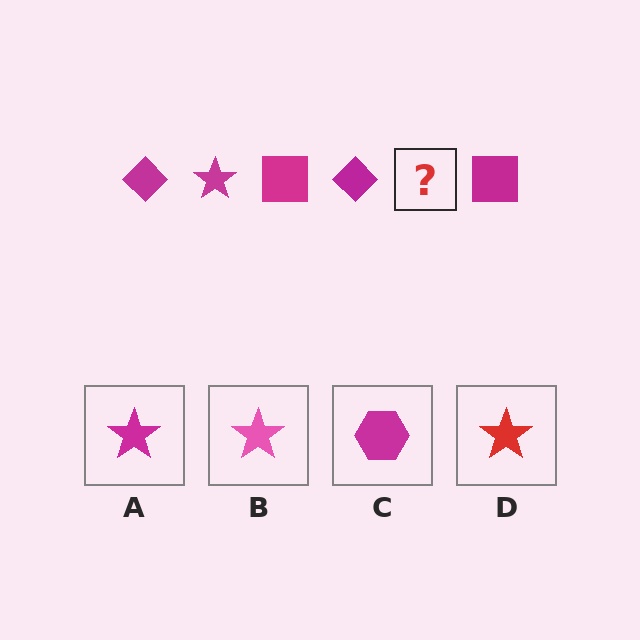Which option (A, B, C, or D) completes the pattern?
A.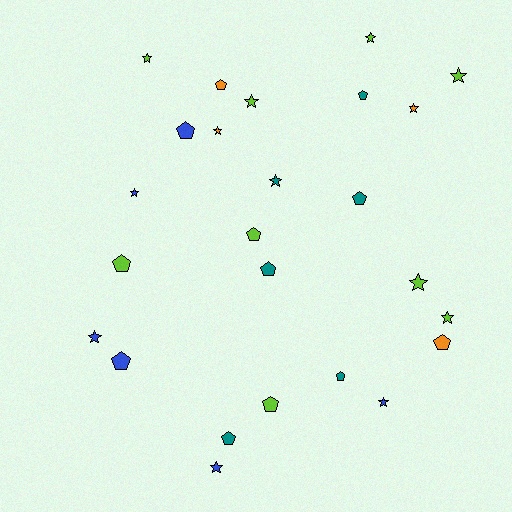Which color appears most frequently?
Lime, with 9 objects.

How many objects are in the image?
There are 25 objects.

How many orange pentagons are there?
There are 2 orange pentagons.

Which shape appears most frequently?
Star, with 13 objects.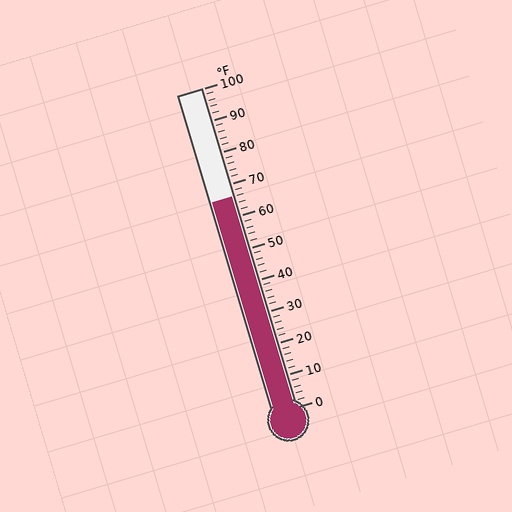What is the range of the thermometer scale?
The thermometer scale ranges from 0°F to 100°F.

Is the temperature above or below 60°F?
The temperature is above 60°F.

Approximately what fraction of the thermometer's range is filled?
The thermometer is filled to approximately 65% of its range.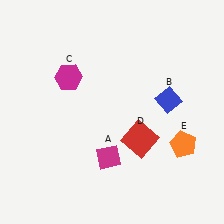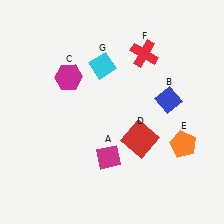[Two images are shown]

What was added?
A red cross (F), a cyan diamond (G) were added in Image 2.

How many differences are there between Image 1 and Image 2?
There are 2 differences between the two images.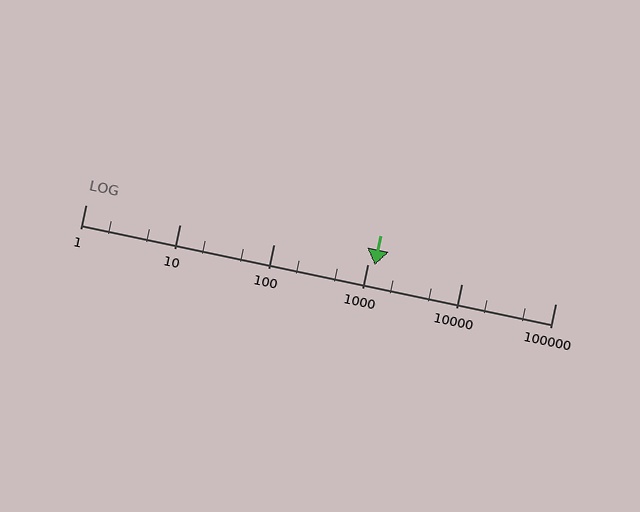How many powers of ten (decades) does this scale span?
The scale spans 5 decades, from 1 to 100000.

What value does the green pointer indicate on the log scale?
The pointer indicates approximately 1200.